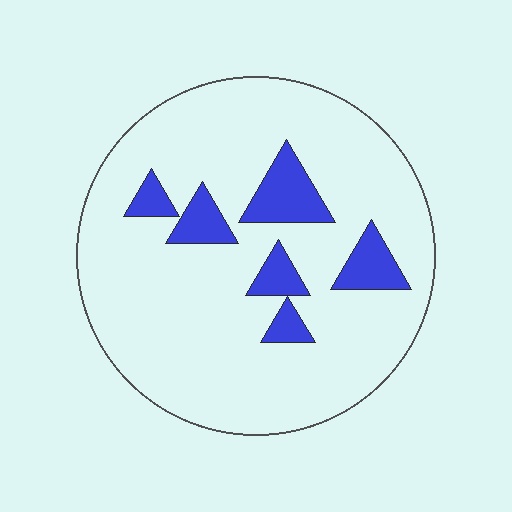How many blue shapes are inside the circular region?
6.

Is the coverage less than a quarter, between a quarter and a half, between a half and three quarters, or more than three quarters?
Less than a quarter.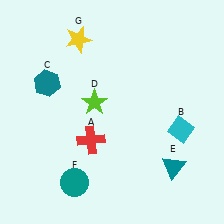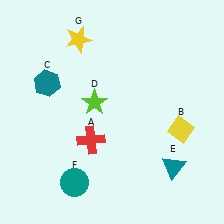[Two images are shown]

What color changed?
The diamond (B) changed from cyan in Image 1 to yellow in Image 2.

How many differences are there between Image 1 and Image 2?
There is 1 difference between the two images.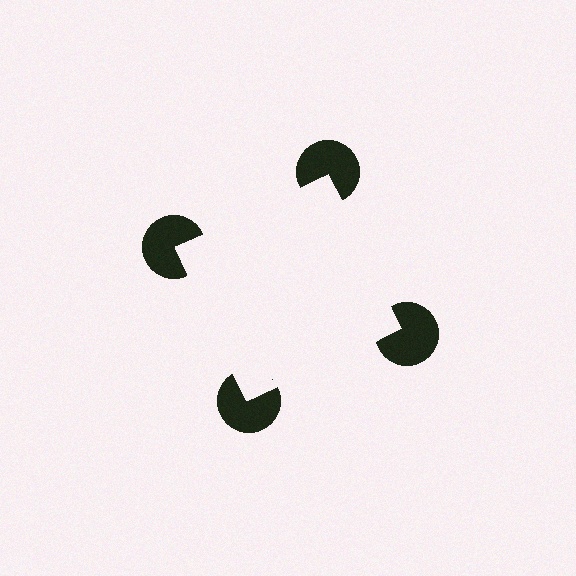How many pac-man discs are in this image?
There are 4 — one at each vertex of the illusory square.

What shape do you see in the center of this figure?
An illusory square — its edges are inferred from the aligned wedge cuts in the pac-man discs, not physically drawn.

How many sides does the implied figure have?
4 sides.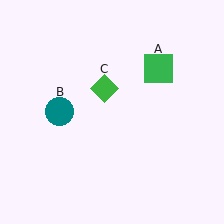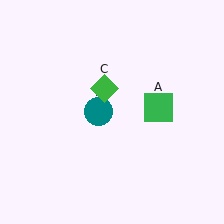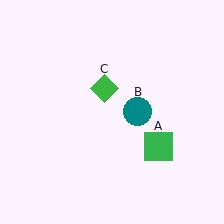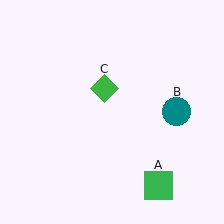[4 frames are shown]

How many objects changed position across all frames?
2 objects changed position: green square (object A), teal circle (object B).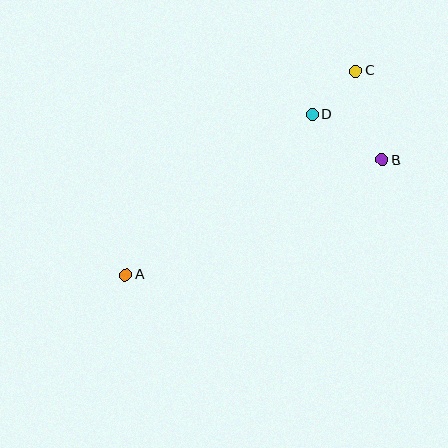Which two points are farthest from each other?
Points A and C are farthest from each other.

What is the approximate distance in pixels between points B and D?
The distance between B and D is approximately 83 pixels.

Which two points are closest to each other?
Points C and D are closest to each other.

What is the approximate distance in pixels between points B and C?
The distance between B and C is approximately 93 pixels.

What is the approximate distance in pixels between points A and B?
The distance between A and B is approximately 281 pixels.